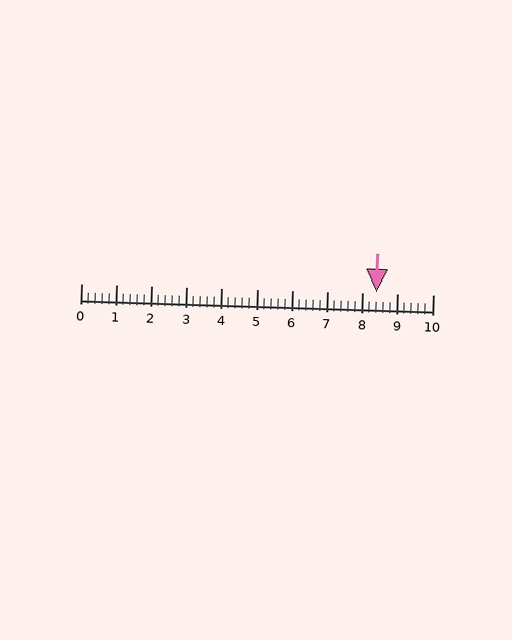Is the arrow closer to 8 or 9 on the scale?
The arrow is closer to 8.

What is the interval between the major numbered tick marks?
The major tick marks are spaced 1 units apart.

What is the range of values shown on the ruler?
The ruler shows values from 0 to 10.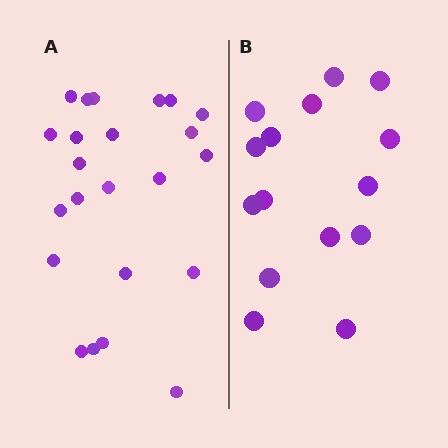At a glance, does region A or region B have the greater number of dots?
Region A (the left region) has more dots.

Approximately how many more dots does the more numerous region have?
Region A has roughly 8 or so more dots than region B.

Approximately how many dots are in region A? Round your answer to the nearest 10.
About 20 dots. (The exact count is 23, which rounds to 20.)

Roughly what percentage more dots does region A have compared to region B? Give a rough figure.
About 55% more.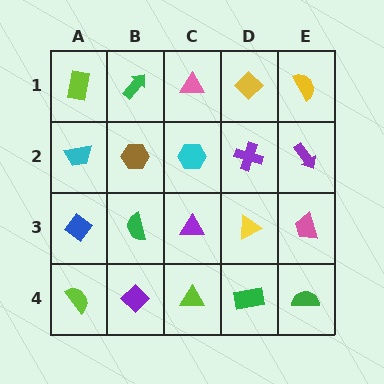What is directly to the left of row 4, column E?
A green rectangle.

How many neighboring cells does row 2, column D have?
4.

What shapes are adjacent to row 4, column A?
A blue diamond (row 3, column A), a purple diamond (row 4, column B).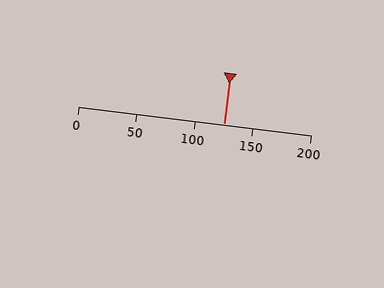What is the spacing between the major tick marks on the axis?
The major ticks are spaced 50 apart.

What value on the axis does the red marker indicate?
The marker indicates approximately 125.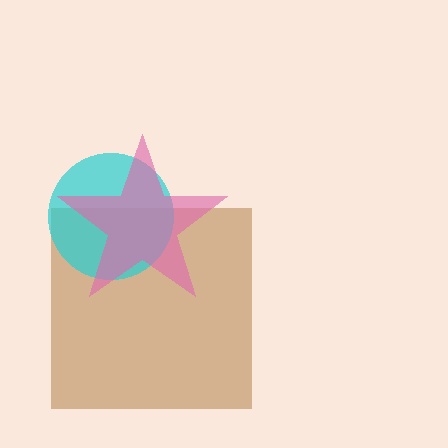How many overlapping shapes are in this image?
There are 3 overlapping shapes in the image.